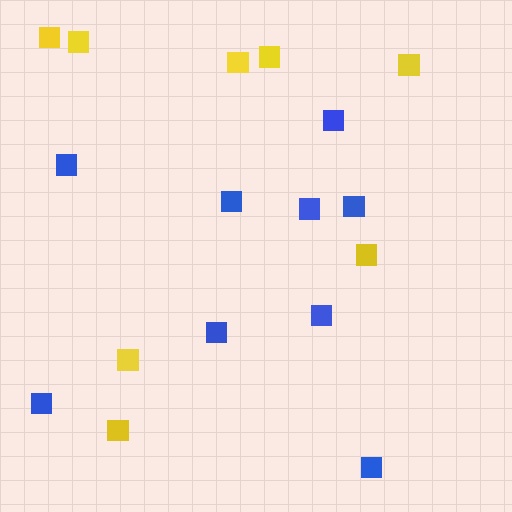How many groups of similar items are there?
There are 2 groups: one group of blue squares (9) and one group of yellow squares (8).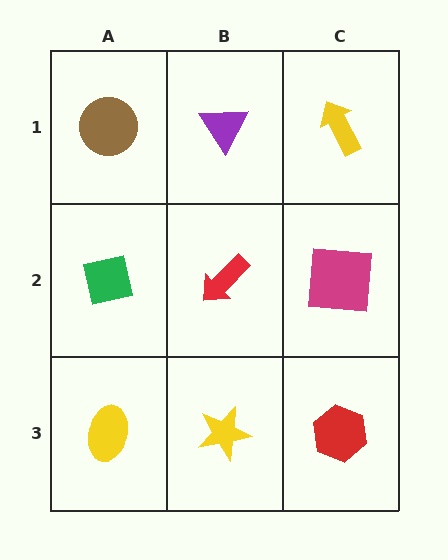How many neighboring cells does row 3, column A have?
2.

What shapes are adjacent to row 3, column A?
A green square (row 2, column A), a yellow star (row 3, column B).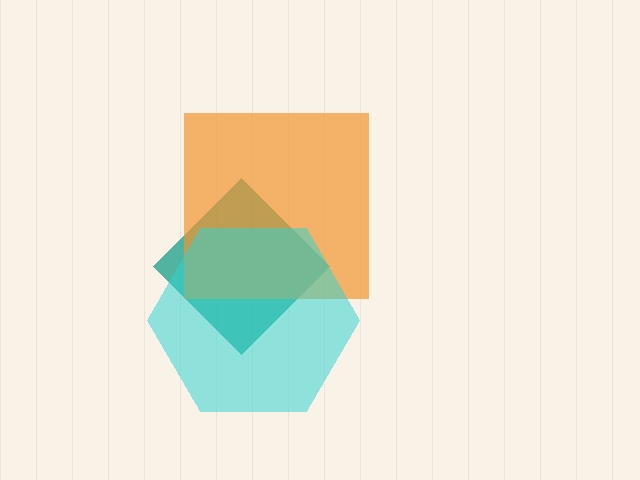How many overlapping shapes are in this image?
There are 3 overlapping shapes in the image.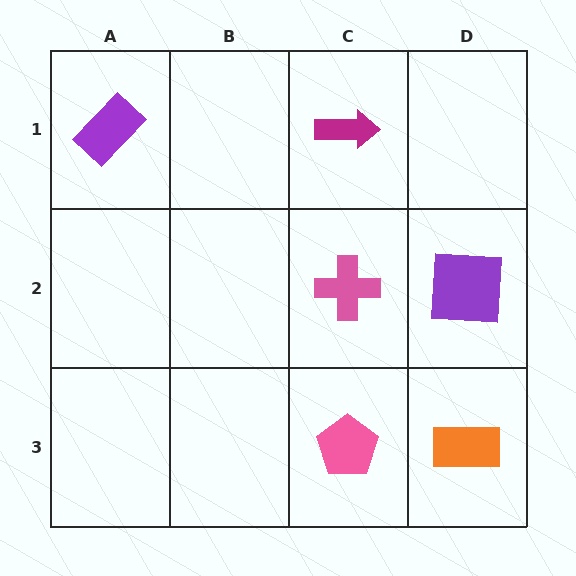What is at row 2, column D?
A purple square.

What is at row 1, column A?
A purple rectangle.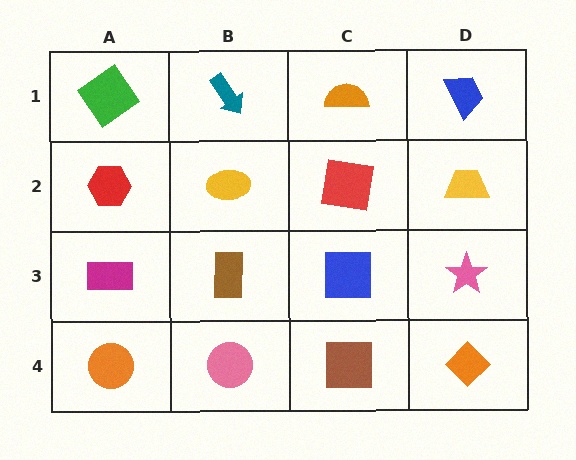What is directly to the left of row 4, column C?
A pink circle.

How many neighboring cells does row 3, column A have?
3.